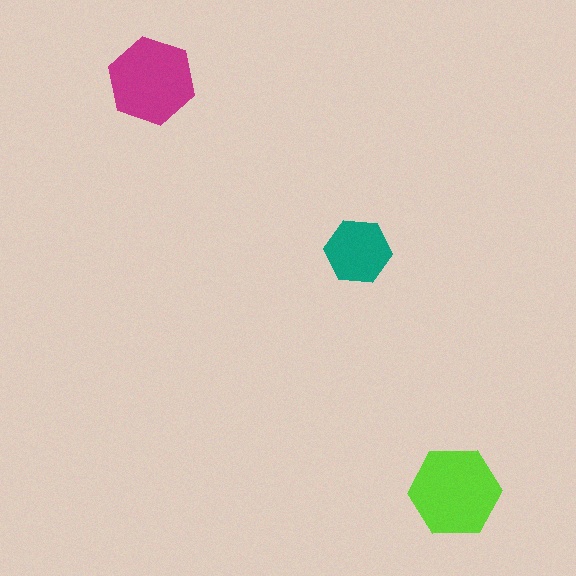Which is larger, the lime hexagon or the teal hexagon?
The lime one.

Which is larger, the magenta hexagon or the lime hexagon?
The lime one.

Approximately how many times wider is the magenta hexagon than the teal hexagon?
About 1.5 times wider.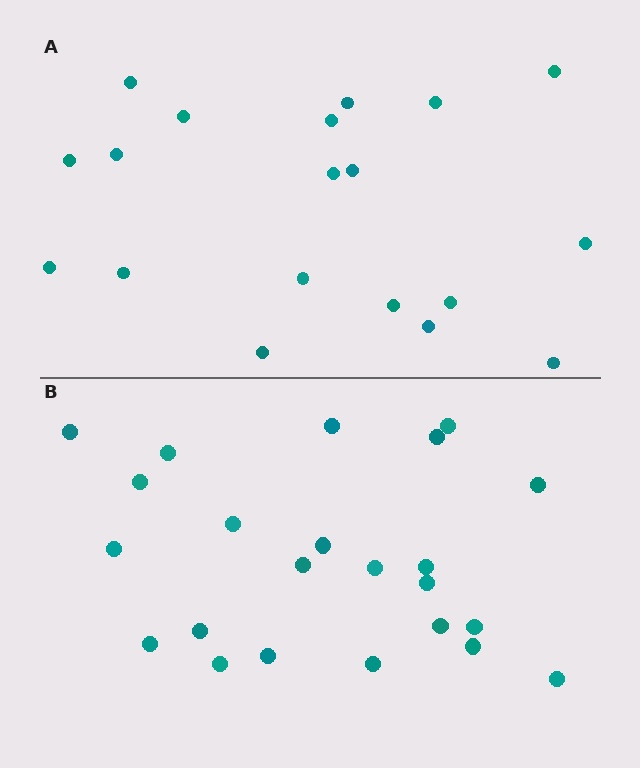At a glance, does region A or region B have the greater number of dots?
Region B (the bottom region) has more dots.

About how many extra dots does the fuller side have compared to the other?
Region B has about 4 more dots than region A.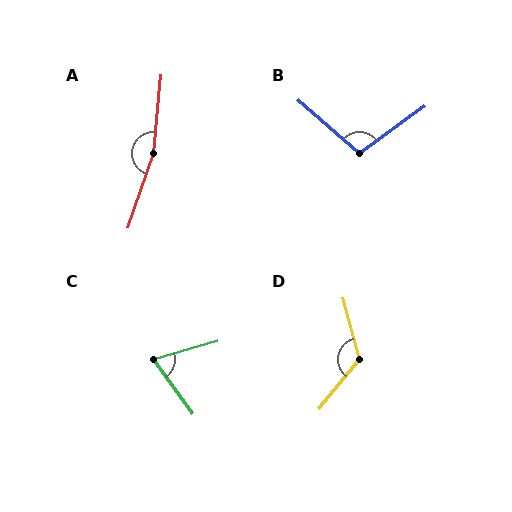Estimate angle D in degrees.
Approximately 126 degrees.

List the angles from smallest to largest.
C (71°), B (103°), D (126°), A (167°).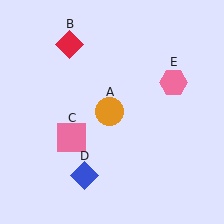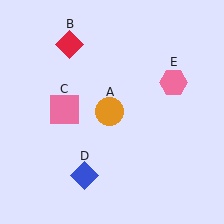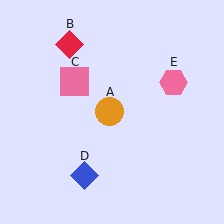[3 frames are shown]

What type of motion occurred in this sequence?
The pink square (object C) rotated clockwise around the center of the scene.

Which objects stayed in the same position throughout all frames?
Orange circle (object A) and red diamond (object B) and blue diamond (object D) and pink hexagon (object E) remained stationary.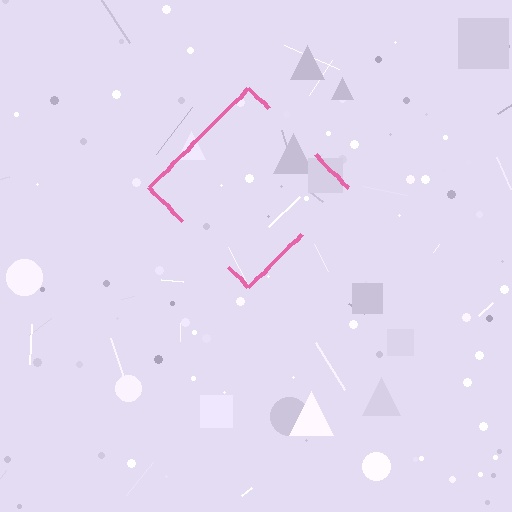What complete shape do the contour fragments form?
The contour fragments form a diamond.